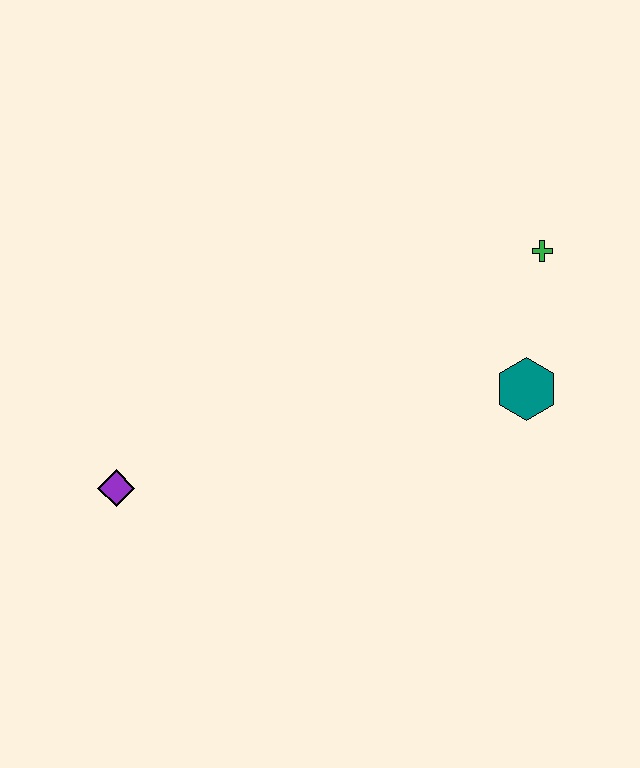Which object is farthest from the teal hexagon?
The purple diamond is farthest from the teal hexagon.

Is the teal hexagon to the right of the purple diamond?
Yes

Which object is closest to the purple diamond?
The teal hexagon is closest to the purple diamond.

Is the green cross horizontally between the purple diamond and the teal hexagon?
No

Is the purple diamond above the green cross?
No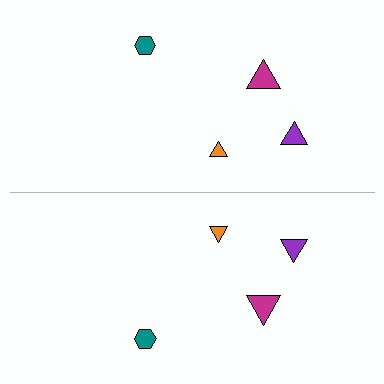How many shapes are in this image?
There are 8 shapes in this image.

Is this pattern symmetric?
Yes, this pattern has bilateral (reflection) symmetry.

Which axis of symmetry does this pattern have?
The pattern has a horizontal axis of symmetry running through the center of the image.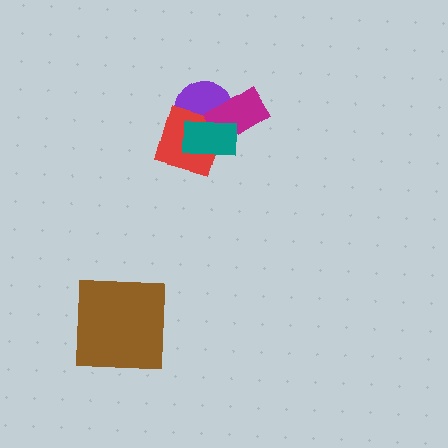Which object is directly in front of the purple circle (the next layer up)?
The red square is directly in front of the purple circle.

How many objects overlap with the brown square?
0 objects overlap with the brown square.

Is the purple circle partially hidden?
Yes, it is partially covered by another shape.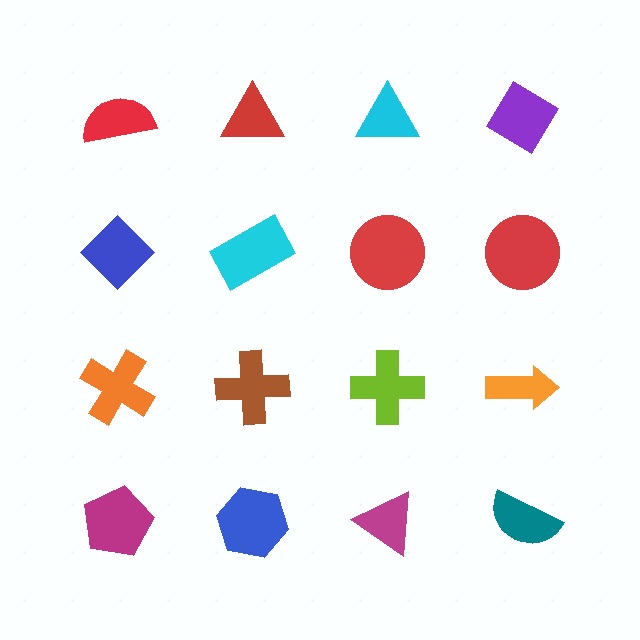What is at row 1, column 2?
A red triangle.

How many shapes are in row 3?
4 shapes.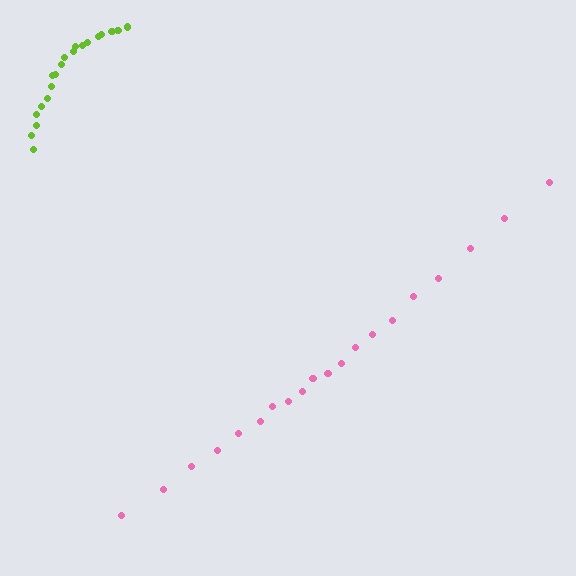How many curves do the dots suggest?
There are 2 distinct paths.